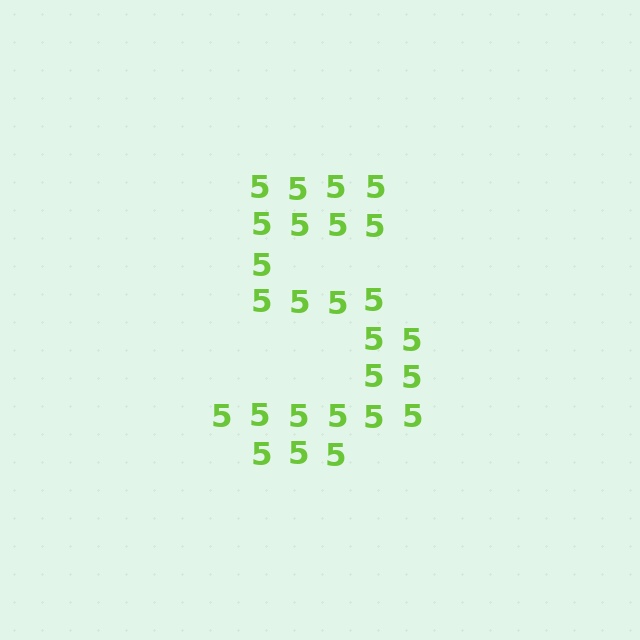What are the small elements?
The small elements are digit 5's.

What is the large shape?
The large shape is the digit 5.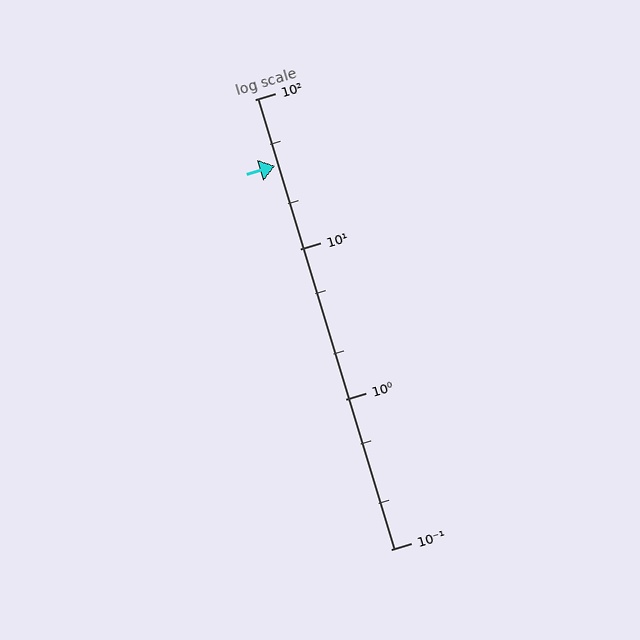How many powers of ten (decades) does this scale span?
The scale spans 3 decades, from 0.1 to 100.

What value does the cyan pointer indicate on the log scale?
The pointer indicates approximately 36.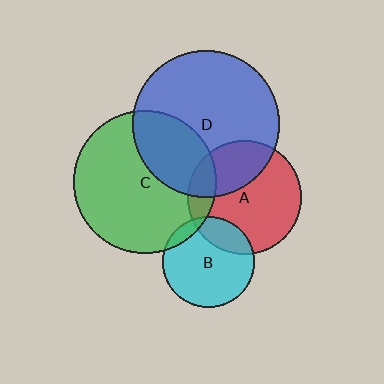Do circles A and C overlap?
Yes.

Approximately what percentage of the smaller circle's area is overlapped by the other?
Approximately 15%.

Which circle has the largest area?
Circle D (blue).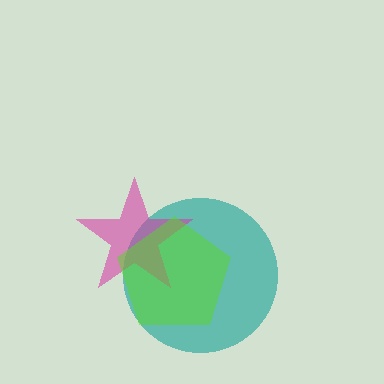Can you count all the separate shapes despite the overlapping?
Yes, there are 3 separate shapes.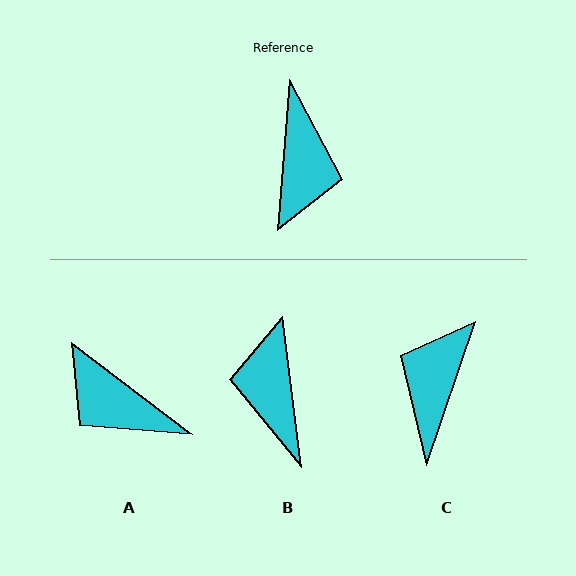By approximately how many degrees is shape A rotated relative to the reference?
Approximately 123 degrees clockwise.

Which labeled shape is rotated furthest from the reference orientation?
B, about 168 degrees away.